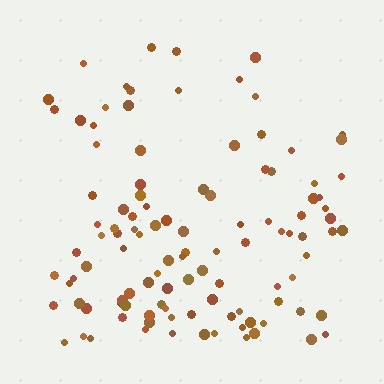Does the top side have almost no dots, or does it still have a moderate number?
Still a moderate number, just noticeably fewer than the bottom.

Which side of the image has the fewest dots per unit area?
The top.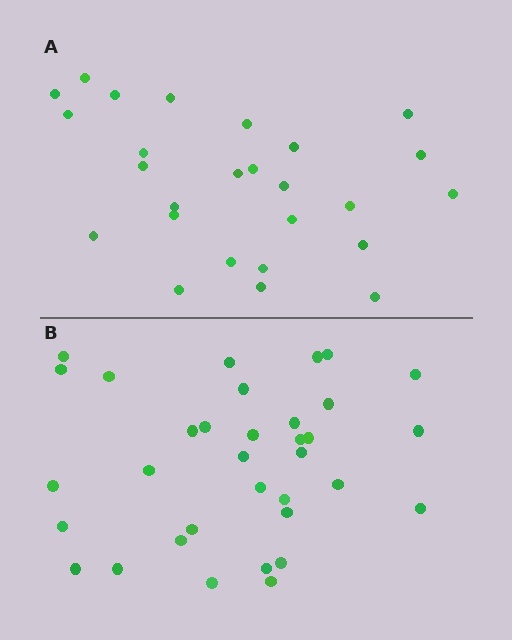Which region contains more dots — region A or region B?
Region B (the bottom region) has more dots.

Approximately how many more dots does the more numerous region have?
Region B has roughly 8 or so more dots than region A.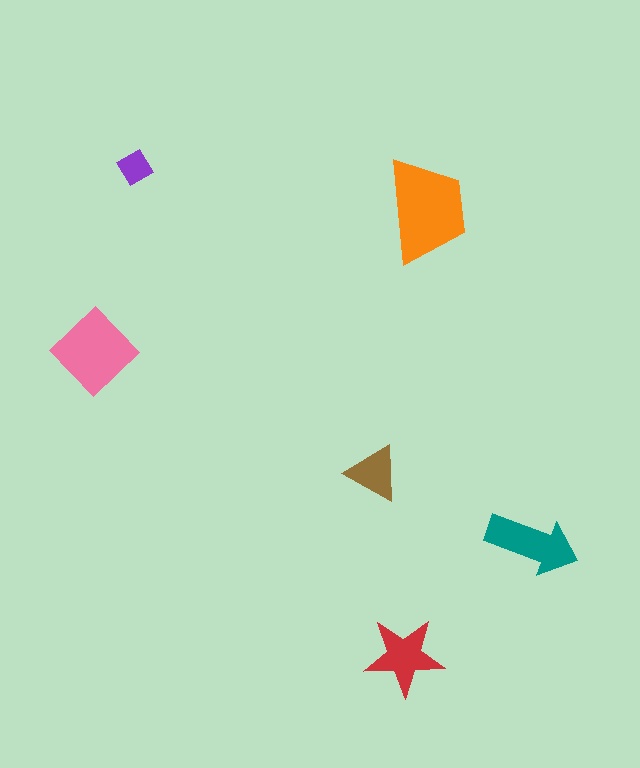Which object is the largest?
The orange trapezoid.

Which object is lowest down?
The red star is bottommost.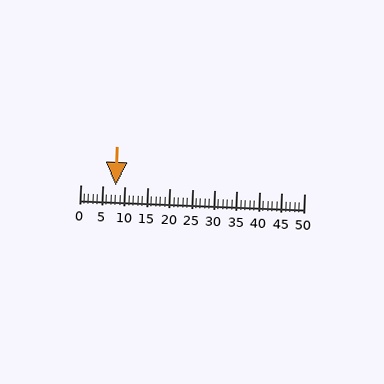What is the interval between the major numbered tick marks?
The major tick marks are spaced 5 units apart.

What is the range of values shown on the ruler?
The ruler shows values from 0 to 50.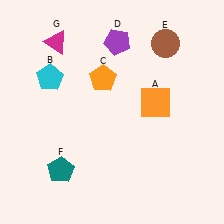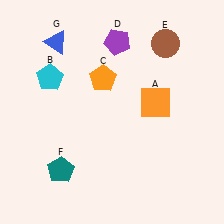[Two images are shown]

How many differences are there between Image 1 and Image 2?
There is 1 difference between the two images.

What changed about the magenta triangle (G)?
In Image 1, G is magenta. In Image 2, it changed to blue.